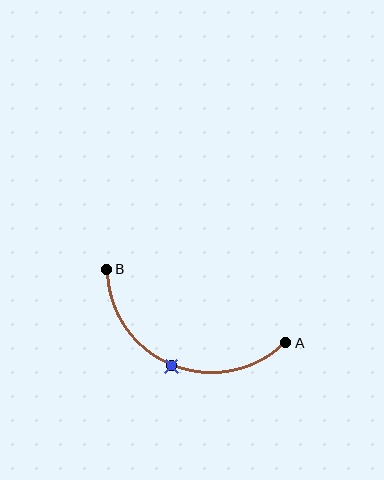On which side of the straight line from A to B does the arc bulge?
The arc bulges below the straight line connecting A and B.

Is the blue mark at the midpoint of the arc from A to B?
Yes. The blue mark lies on the arc at equal arc-length from both A and B — it is the arc midpoint.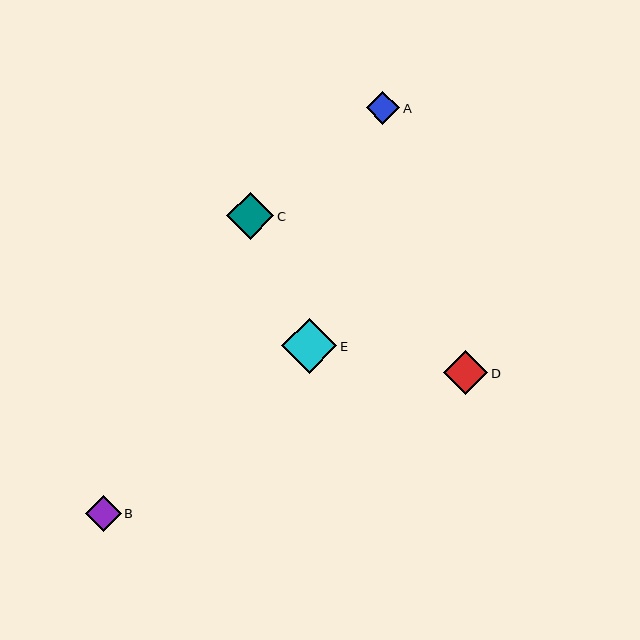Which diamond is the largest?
Diamond E is the largest with a size of approximately 55 pixels.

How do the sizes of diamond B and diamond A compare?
Diamond B and diamond A are approximately the same size.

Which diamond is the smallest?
Diamond A is the smallest with a size of approximately 33 pixels.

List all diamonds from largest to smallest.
From largest to smallest: E, C, D, B, A.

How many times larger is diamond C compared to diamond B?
Diamond C is approximately 1.3 times the size of diamond B.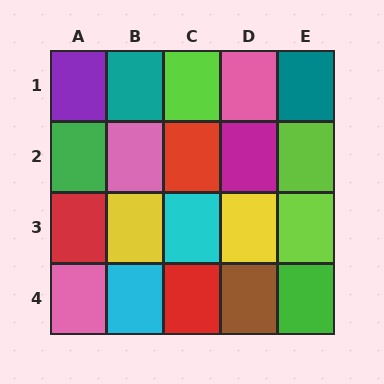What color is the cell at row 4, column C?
Red.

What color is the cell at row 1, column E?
Teal.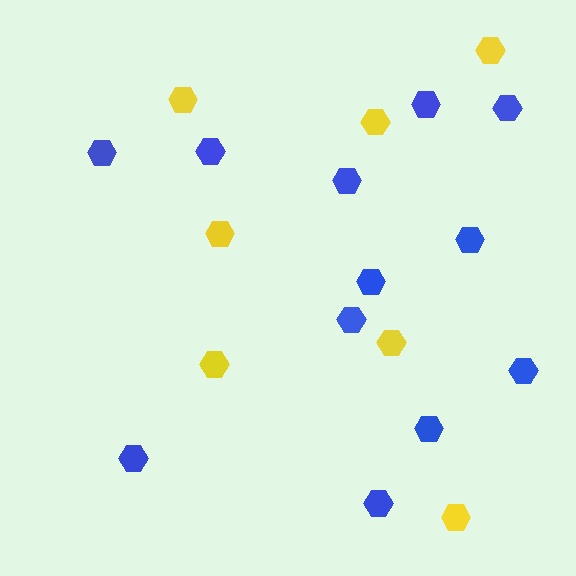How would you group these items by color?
There are 2 groups: one group of yellow hexagons (7) and one group of blue hexagons (12).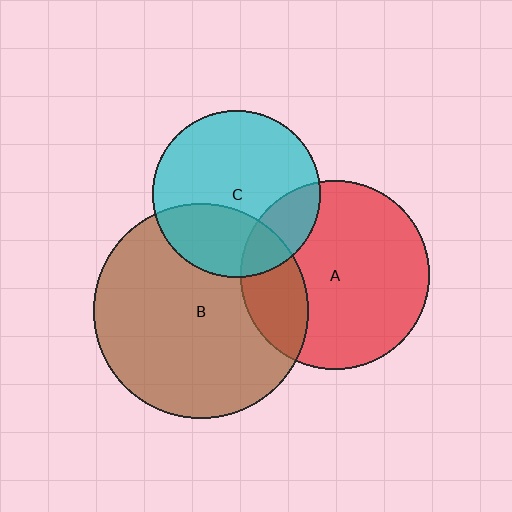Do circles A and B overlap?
Yes.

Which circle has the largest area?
Circle B (brown).